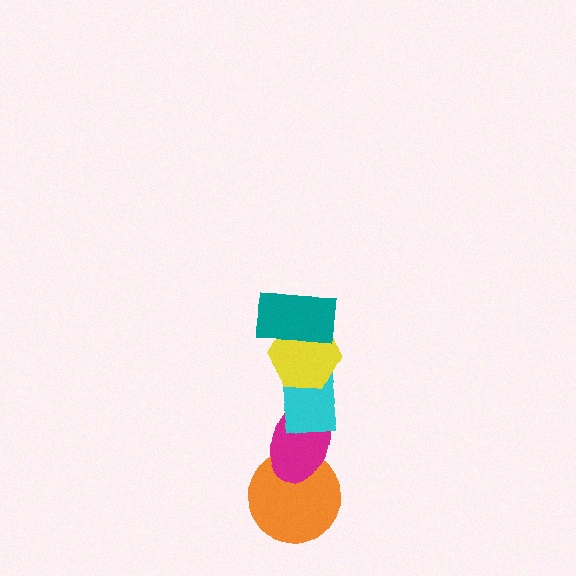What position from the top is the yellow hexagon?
The yellow hexagon is 2nd from the top.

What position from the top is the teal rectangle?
The teal rectangle is 1st from the top.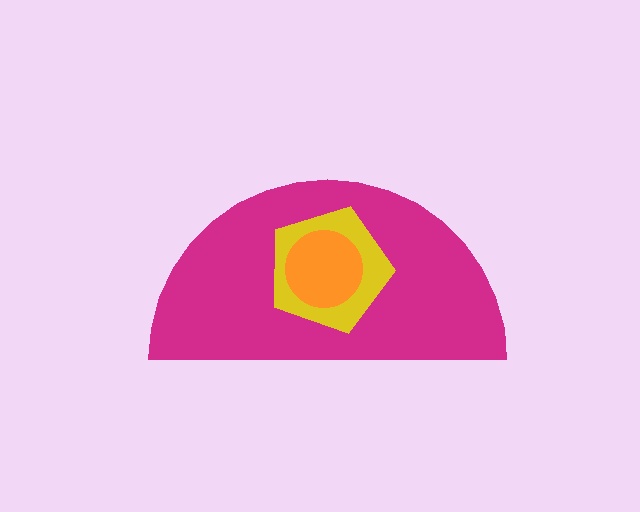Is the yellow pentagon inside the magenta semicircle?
Yes.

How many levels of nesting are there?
3.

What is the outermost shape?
The magenta semicircle.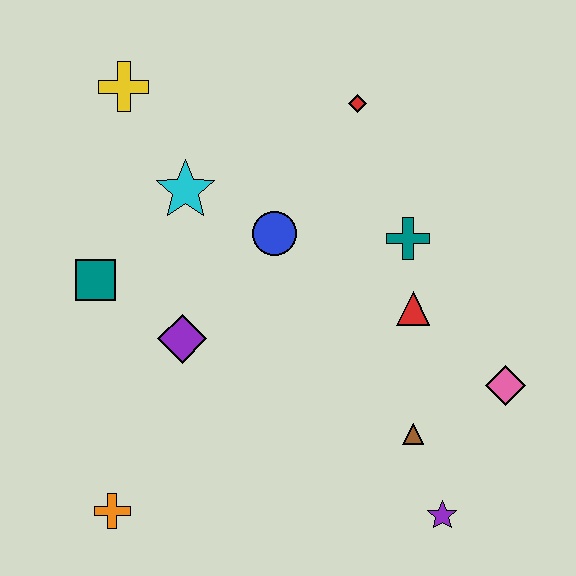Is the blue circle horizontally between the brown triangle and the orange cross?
Yes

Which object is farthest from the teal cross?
The orange cross is farthest from the teal cross.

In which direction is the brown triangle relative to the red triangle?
The brown triangle is below the red triangle.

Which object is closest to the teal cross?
The red triangle is closest to the teal cross.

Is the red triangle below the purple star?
No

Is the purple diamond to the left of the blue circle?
Yes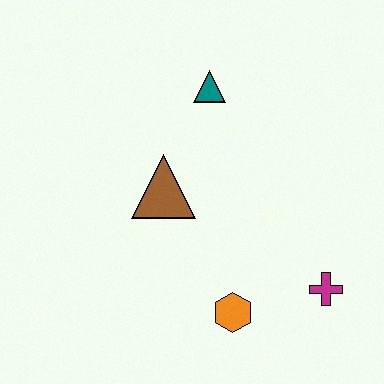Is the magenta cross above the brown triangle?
No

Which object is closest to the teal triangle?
The brown triangle is closest to the teal triangle.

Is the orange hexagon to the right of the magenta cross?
No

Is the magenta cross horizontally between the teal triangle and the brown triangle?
No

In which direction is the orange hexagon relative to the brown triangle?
The orange hexagon is below the brown triangle.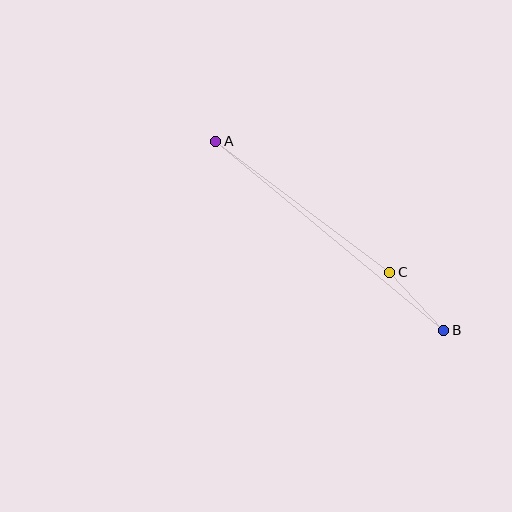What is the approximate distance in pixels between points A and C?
The distance between A and C is approximately 218 pixels.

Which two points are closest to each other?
Points B and C are closest to each other.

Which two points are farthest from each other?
Points A and B are farthest from each other.